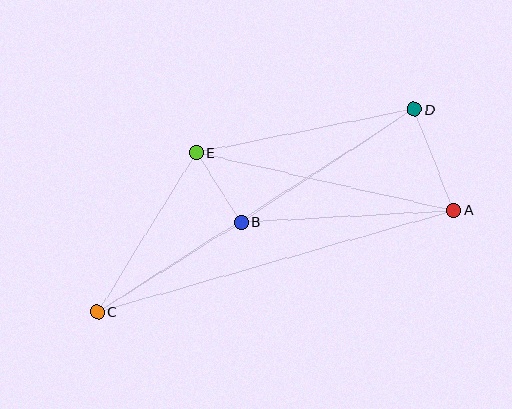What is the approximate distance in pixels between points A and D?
The distance between A and D is approximately 108 pixels.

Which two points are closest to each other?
Points B and E are closest to each other.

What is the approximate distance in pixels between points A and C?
The distance between A and C is approximately 370 pixels.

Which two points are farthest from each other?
Points C and D are farthest from each other.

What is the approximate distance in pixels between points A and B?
The distance between A and B is approximately 213 pixels.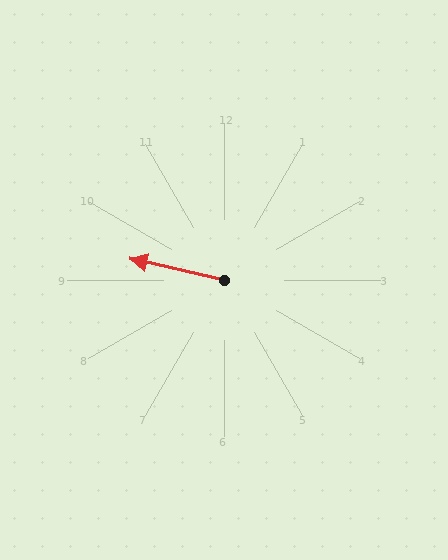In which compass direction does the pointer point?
West.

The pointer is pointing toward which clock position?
Roughly 9 o'clock.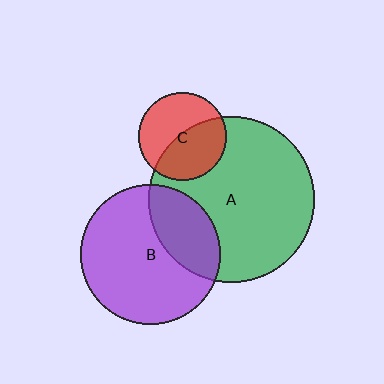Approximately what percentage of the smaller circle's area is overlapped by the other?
Approximately 50%.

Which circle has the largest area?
Circle A (green).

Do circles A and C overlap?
Yes.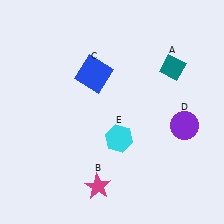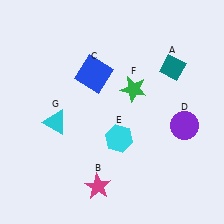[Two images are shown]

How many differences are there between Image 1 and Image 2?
There are 2 differences between the two images.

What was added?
A green star (F), a cyan triangle (G) were added in Image 2.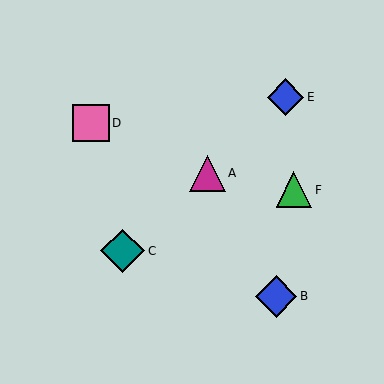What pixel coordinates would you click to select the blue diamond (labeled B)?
Click at (276, 296) to select the blue diamond B.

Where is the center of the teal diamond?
The center of the teal diamond is at (123, 251).